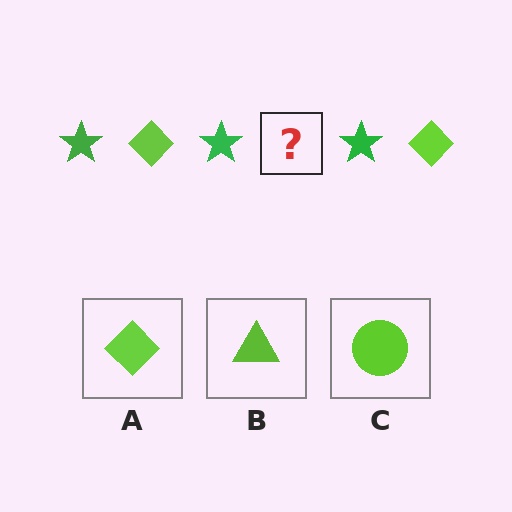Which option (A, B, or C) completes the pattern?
A.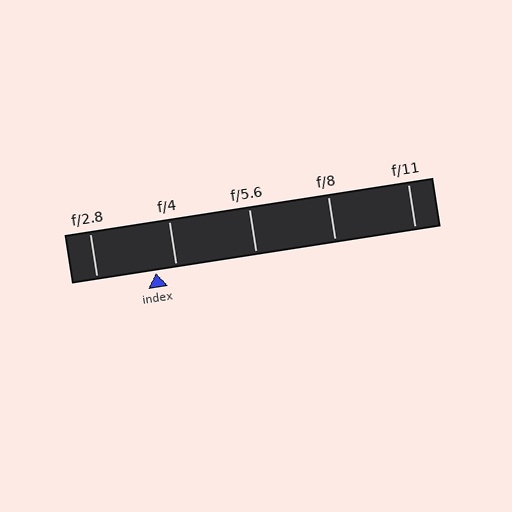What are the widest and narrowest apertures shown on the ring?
The widest aperture shown is f/2.8 and the narrowest is f/11.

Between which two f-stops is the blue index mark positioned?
The index mark is between f/2.8 and f/4.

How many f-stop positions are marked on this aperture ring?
There are 5 f-stop positions marked.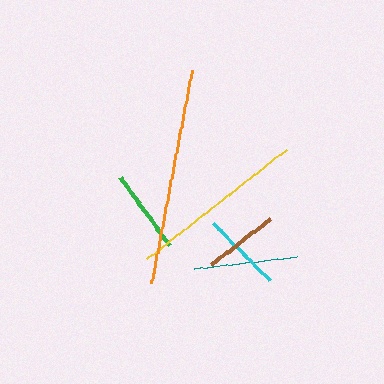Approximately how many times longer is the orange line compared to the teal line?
The orange line is approximately 2.1 times the length of the teal line.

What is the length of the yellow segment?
The yellow segment is approximately 177 pixels long.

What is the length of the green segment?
The green segment is approximately 84 pixels long.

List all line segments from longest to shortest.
From longest to shortest: orange, yellow, teal, green, cyan, brown.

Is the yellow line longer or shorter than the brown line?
The yellow line is longer than the brown line.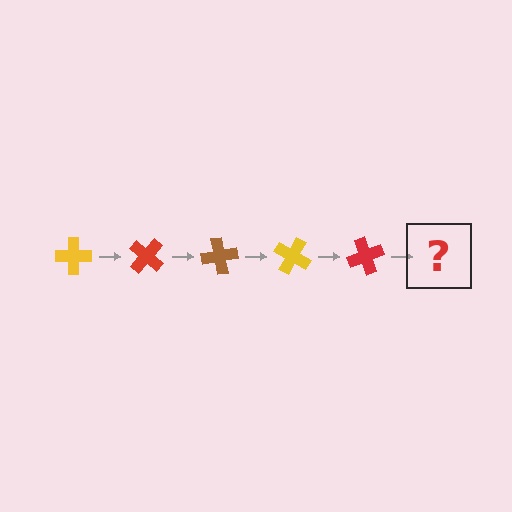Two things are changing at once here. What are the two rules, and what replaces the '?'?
The two rules are that it rotates 40 degrees each step and the color cycles through yellow, red, and brown. The '?' should be a brown cross, rotated 200 degrees from the start.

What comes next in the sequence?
The next element should be a brown cross, rotated 200 degrees from the start.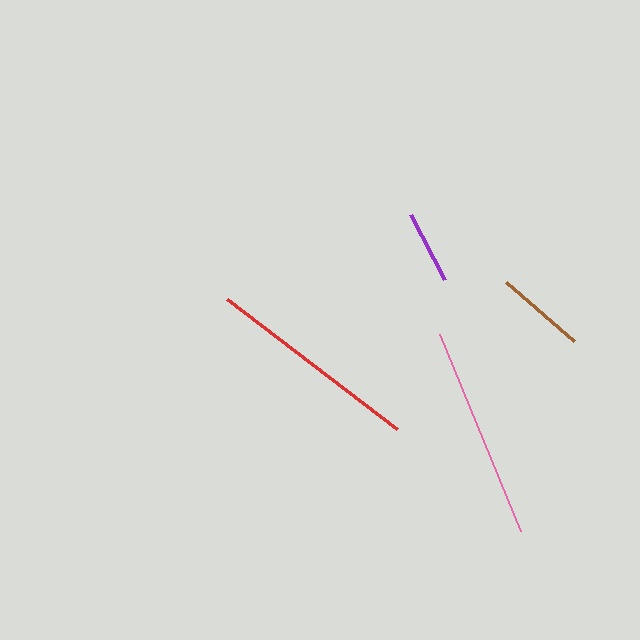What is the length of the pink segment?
The pink segment is approximately 213 pixels long.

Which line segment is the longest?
The red line is the longest at approximately 214 pixels.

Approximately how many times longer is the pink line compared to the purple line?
The pink line is approximately 2.9 times the length of the purple line.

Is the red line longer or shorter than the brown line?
The red line is longer than the brown line.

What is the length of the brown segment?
The brown segment is approximately 90 pixels long.